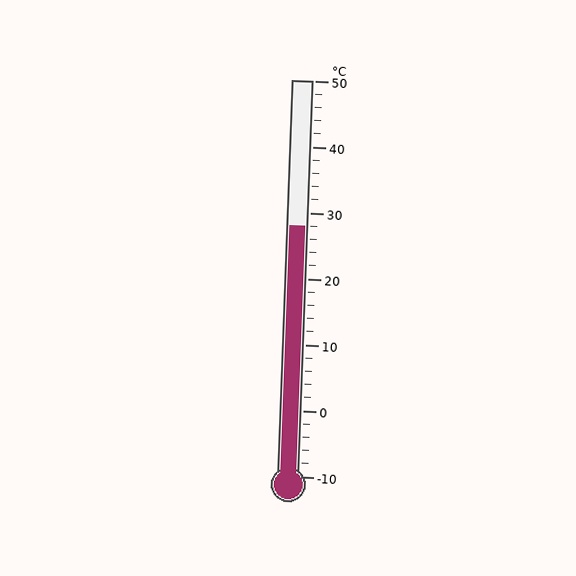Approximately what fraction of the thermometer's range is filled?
The thermometer is filled to approximately 65% of its range.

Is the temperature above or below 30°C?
The temperature is below 30°C.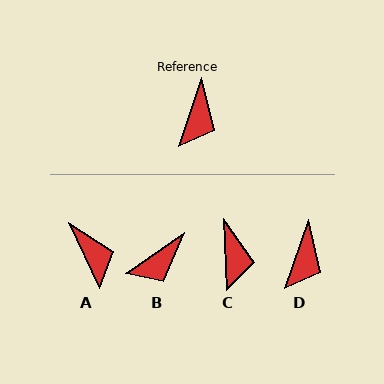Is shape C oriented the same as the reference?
No, it is off by about 22 degrees.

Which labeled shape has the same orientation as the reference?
D.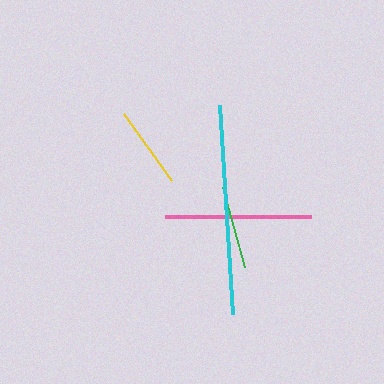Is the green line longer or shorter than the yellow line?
The green line is longer than the yellow line.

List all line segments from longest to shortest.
From longest to shortest: cyan, pink, green, yellow.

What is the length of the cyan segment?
The cyan segment is approximately 209 pixels long.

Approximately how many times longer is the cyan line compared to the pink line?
The cyan line is approximately 1.4 times the length of the pink line.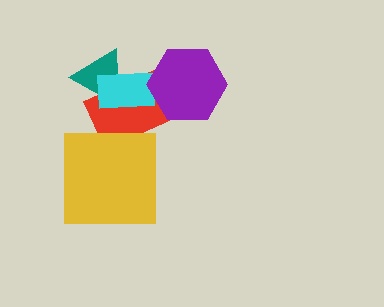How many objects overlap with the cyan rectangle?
2 objects overlap with the cyan rectangle.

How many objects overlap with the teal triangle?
2 objects overlap with the teal triangle.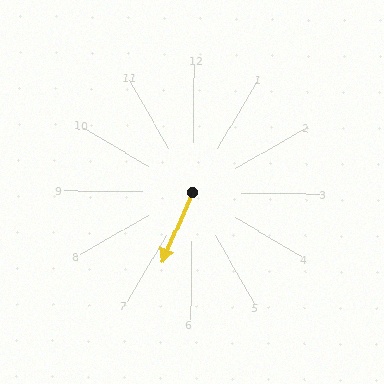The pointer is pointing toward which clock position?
Roughly 7 o'clock.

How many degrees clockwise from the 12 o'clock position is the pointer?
Approximately 203 degrees.